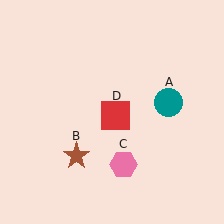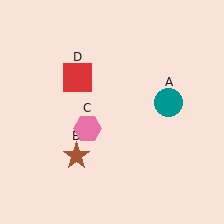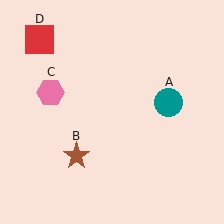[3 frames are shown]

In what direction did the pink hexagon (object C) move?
The pink hexagon (object C) moved up and to the left.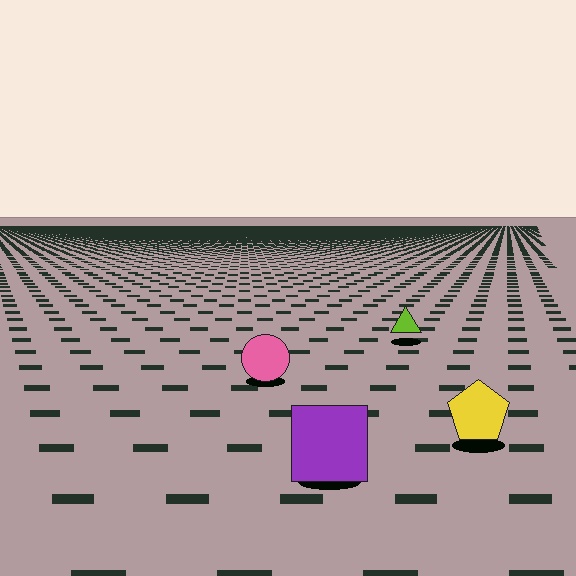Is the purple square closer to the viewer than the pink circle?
Yes. The purple square is closer — you can tell from the texture gradient: the ground texture is coarser near it.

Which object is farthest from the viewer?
The lime triangle is farthest from the viewer. It appears smaller and the ground texture around it is denser.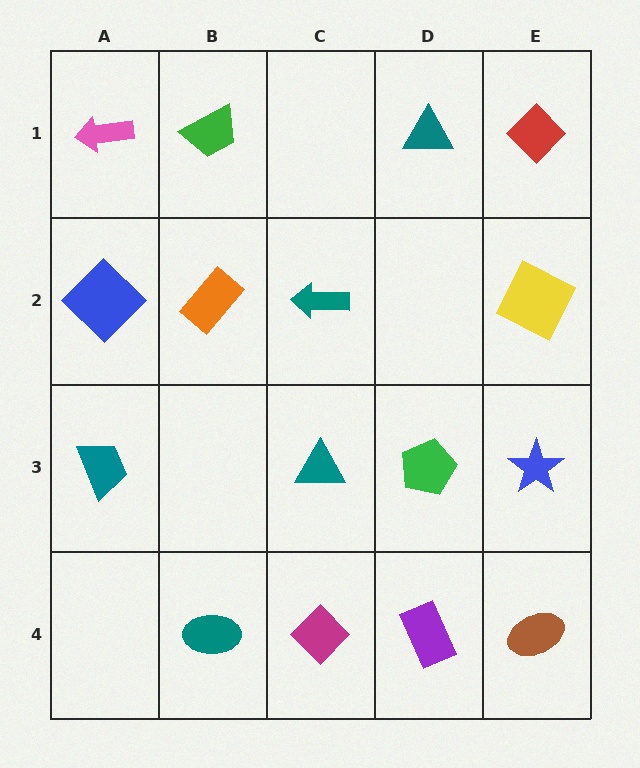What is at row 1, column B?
A green trapezoid.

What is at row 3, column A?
A teal trapezoid.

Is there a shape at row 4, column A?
No, that cell is empty.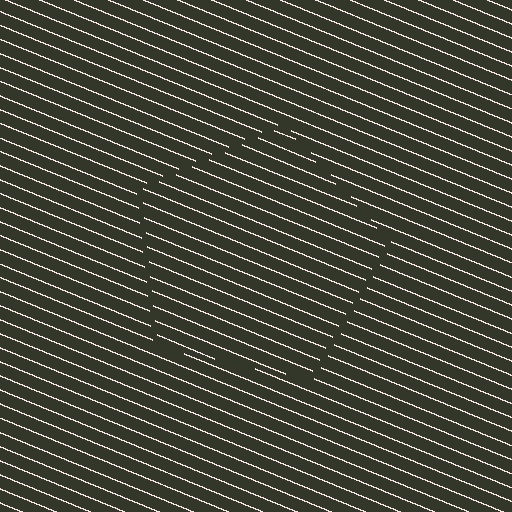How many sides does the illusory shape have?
5 sides — the line-ends trace a pentagon.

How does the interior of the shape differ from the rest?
The interior of the shape contains the same grating, shifted by half a period — the contour is defined by the phase discontinuity where line-ends from the inner and outer gratings abut.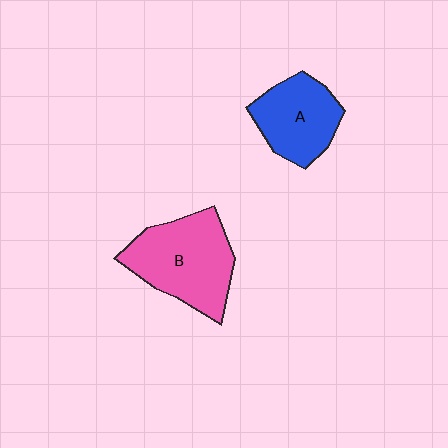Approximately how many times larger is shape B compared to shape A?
Approximately 1.4 times.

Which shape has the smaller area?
Shape A (blue).